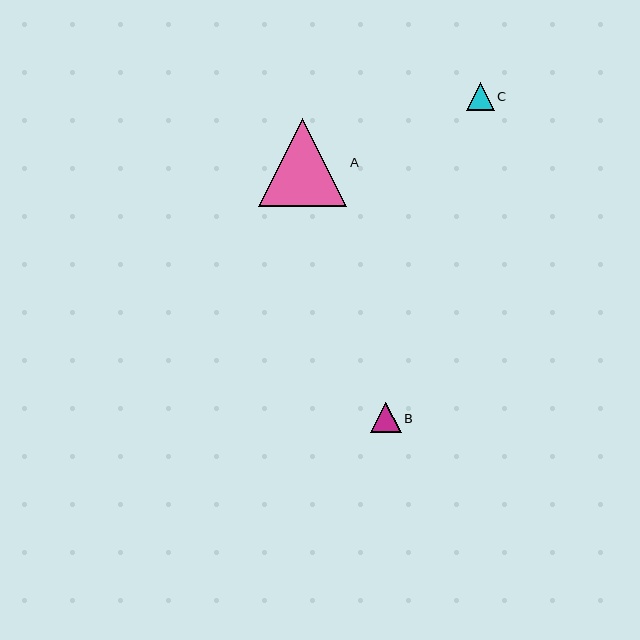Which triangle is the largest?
Triangle A is the largest with a size of approximately 89 pixels.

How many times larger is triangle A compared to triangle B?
Triangle A is approximately 2.9 times the size of triangle B.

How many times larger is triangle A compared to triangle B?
Triangle A is approximately 2.9 times the size of triangle B.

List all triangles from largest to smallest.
From largest to smallest: A, B, C.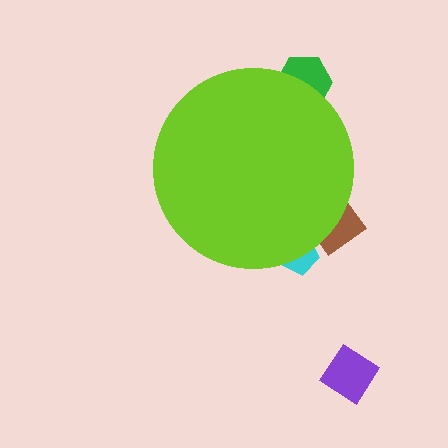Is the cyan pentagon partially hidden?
Yes, the cyan pentagon is partially hidden behind the lime circle.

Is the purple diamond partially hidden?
No, the purple diamond is fully visible.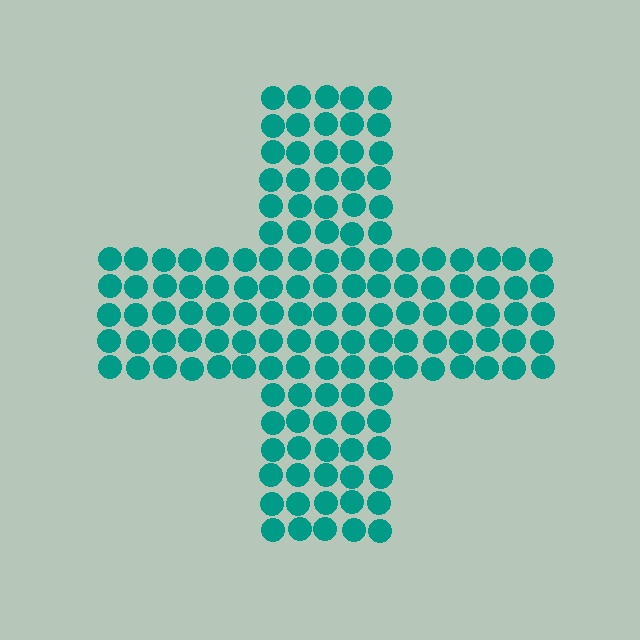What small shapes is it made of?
It is made of small circles.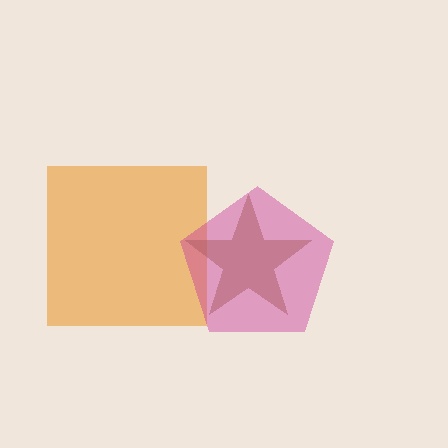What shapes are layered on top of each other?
The layered shapes are: an orange square, a brown star, a magenta pentagon.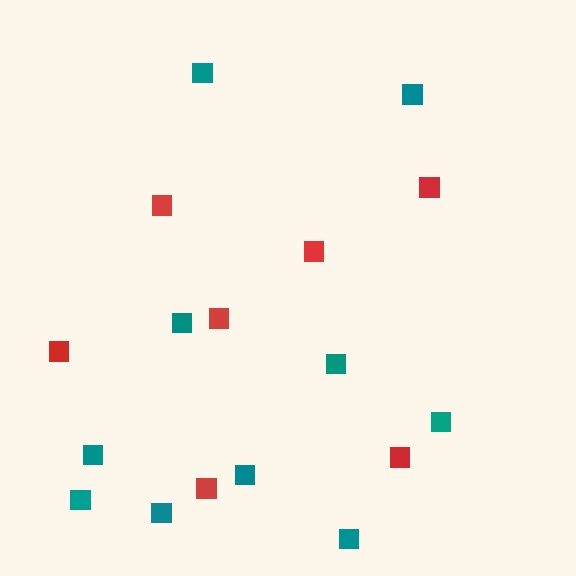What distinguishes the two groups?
There are 2 groups: one group of red squares (7) and one group of teal squares (10).